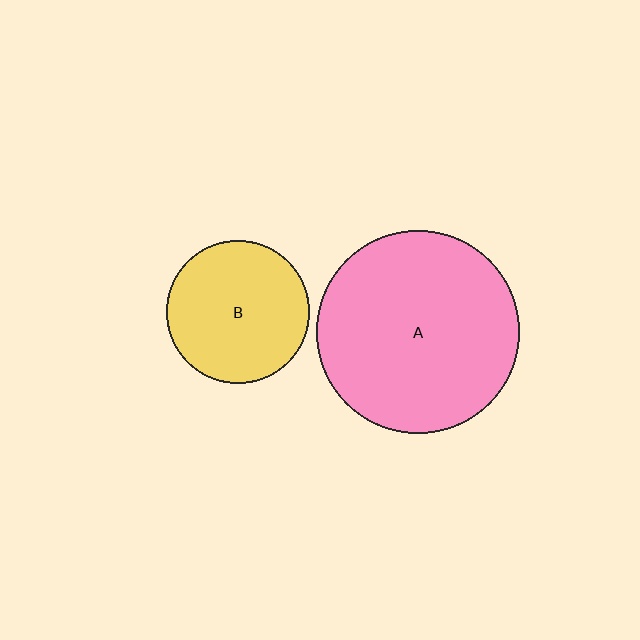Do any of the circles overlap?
No, none of the circles overlap.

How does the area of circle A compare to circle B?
Approximately 2.0 times.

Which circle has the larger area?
Circle A (pink).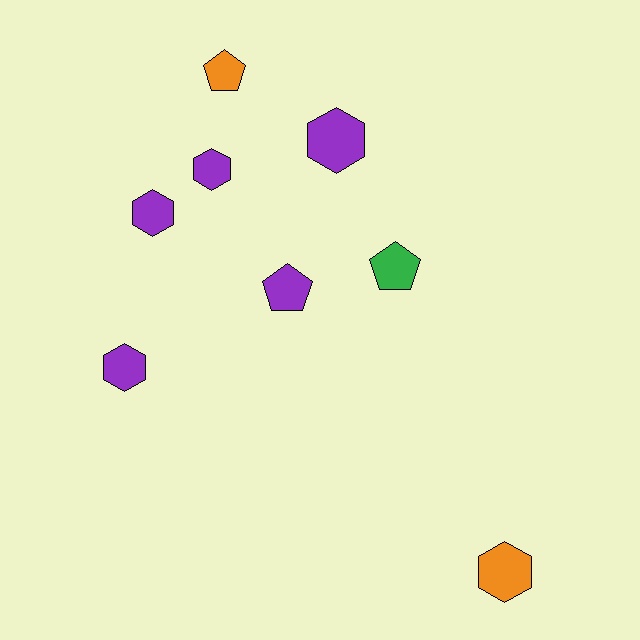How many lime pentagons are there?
There are no lime pentagons.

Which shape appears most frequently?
Hexagon, with 5 objects.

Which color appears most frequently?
Purple, with 5 objects.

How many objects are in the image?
There are 8 objects.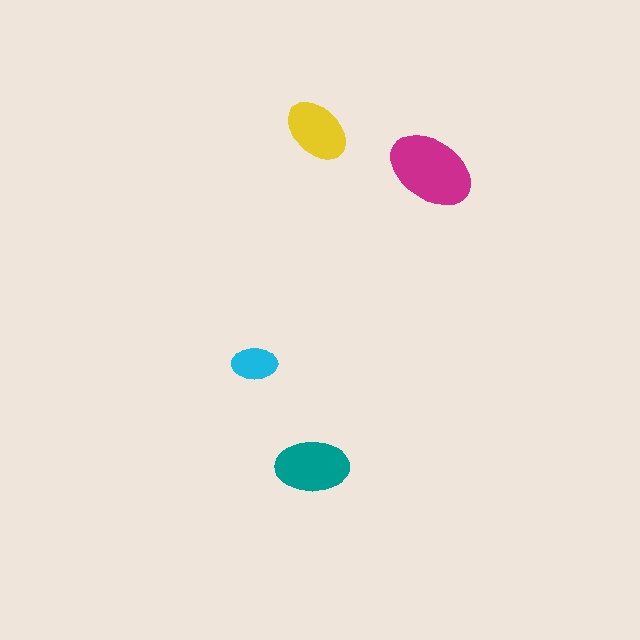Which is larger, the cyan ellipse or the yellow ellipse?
The yellow one.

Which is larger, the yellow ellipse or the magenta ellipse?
The magenta one.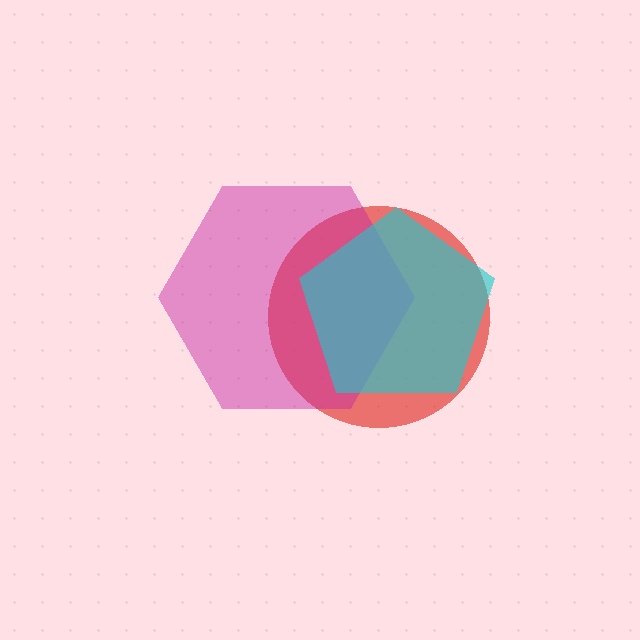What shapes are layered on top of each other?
The layered shapes are: a red circle, a magenta hexagon, a cyan pentagon.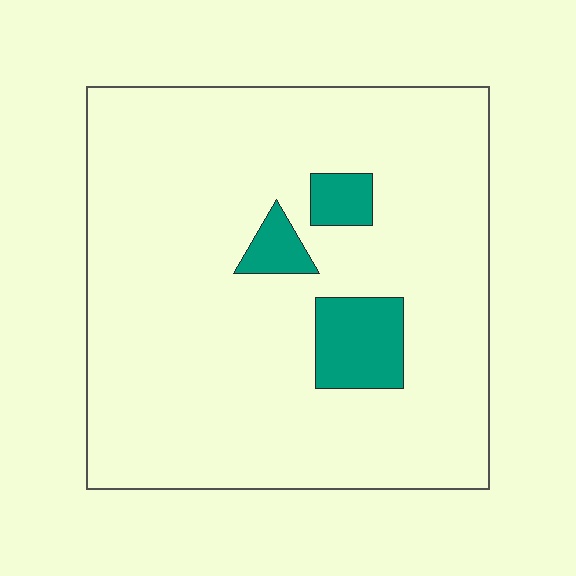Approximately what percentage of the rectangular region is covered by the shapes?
Approximately 10%.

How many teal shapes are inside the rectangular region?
3.